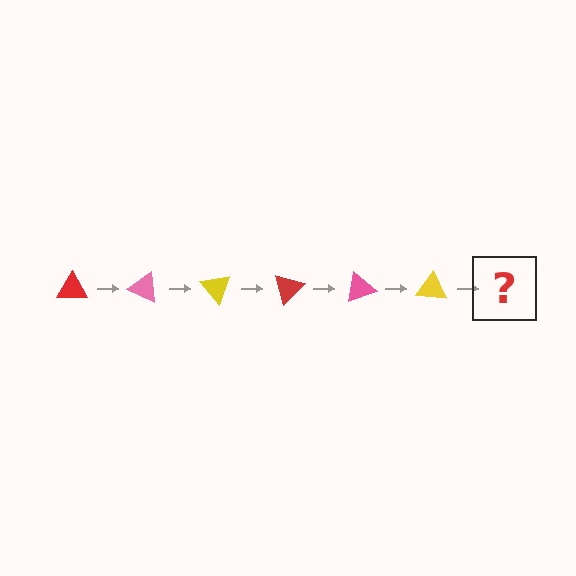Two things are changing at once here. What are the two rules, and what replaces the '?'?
The two rules are that it rotates 25 degrees each step and the color cycles through red, pink, and yellow. The '?' should be a red triangle, rotated 150 degrees from the start.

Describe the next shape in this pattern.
It should be a red triangle, rotated 150 degrees from the start.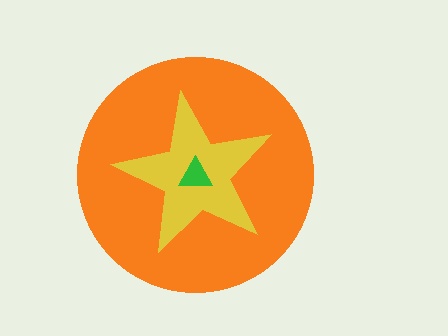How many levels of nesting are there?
3.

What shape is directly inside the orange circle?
The yellow star.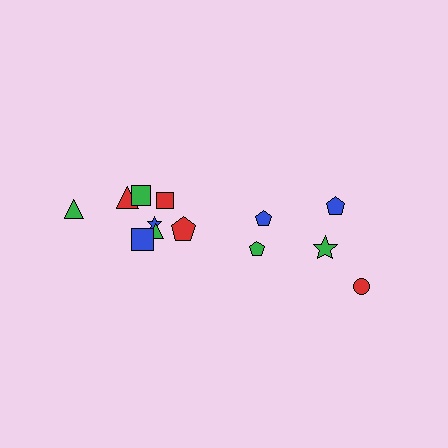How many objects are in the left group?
There are 8 objects.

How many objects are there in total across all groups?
There are 13 objects.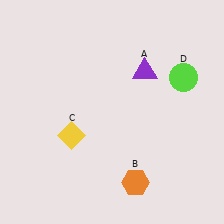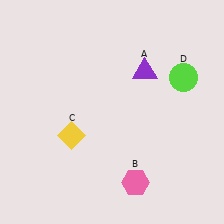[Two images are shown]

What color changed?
The hexagon (B) changed from orange in Image 1 to pink in Image 2.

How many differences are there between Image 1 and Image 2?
There is 1 difference between the two images.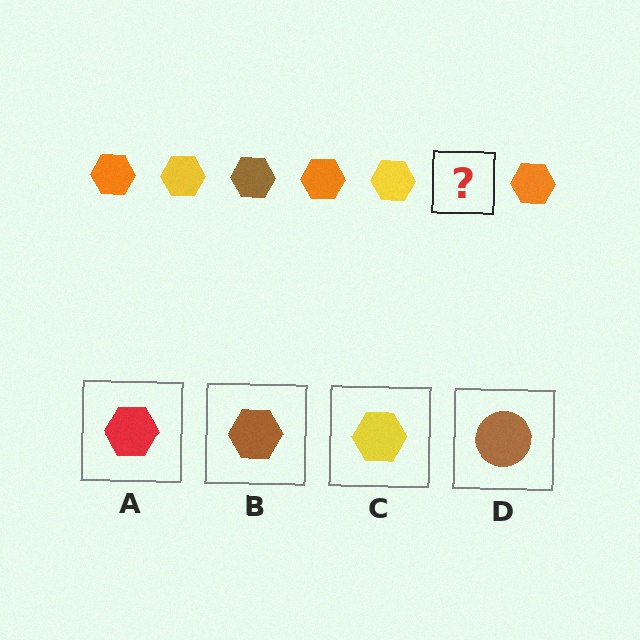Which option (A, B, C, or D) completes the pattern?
B.